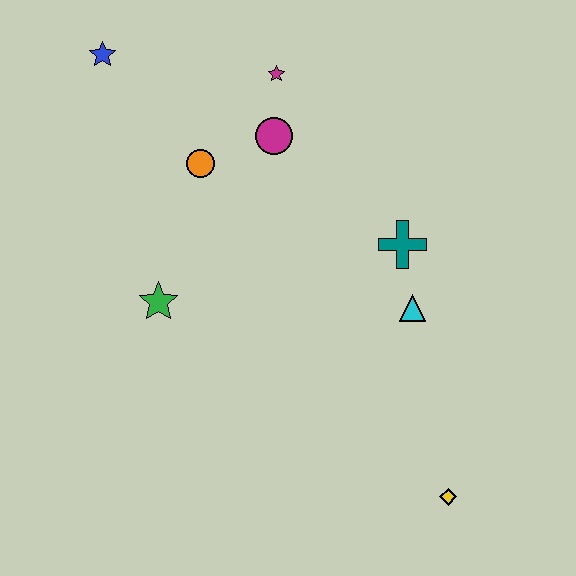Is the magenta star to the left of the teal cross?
Yes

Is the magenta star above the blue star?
No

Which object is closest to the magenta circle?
The magenta star is closest to the magenta circle.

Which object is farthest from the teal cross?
The blue star is farthest from the teal cross.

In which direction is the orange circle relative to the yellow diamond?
The orange circle is above the yellow diamond.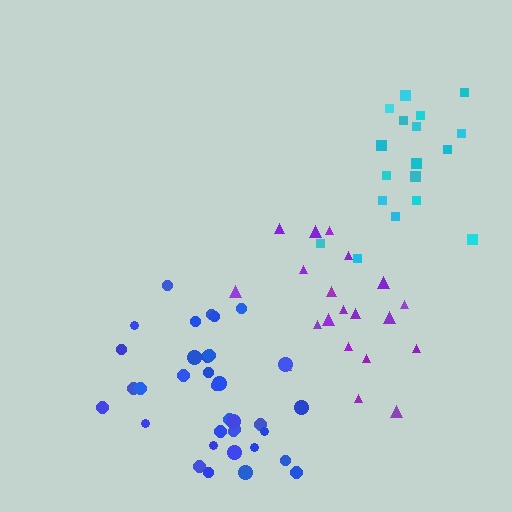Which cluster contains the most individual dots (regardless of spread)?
Blue (35).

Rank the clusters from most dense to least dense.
blue, purple, cyan.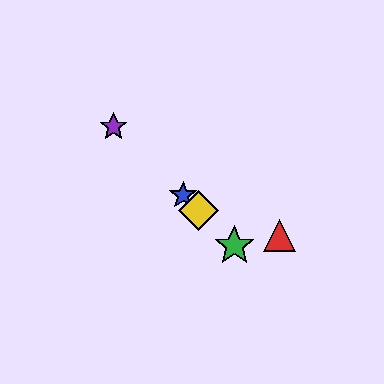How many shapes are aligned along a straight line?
4 shapes (the blue star, the green star, the yellow diamond, the purple star) are aligned along a straight line.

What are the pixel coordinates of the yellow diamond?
The yellow diamond is at (199, 211).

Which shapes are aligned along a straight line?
The blue star, the green star, the yellow diamond, the purple star are aligned along a straight line.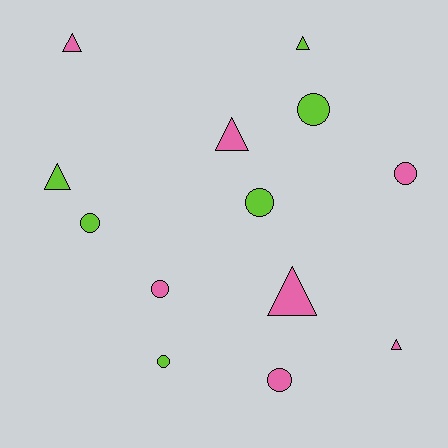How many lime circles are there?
There are 4 lime circles.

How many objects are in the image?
There are 13 objects.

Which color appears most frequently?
Pink, with 7 objects.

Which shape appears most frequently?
Circle, with 7 objects.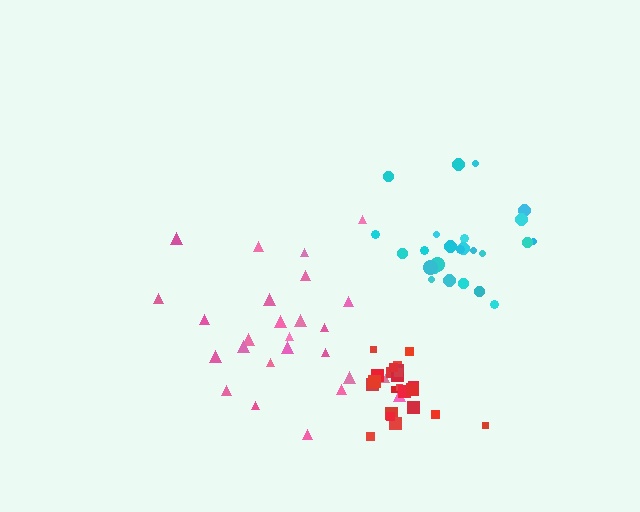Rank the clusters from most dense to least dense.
red, cyan, pink.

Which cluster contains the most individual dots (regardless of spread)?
Pink (26).